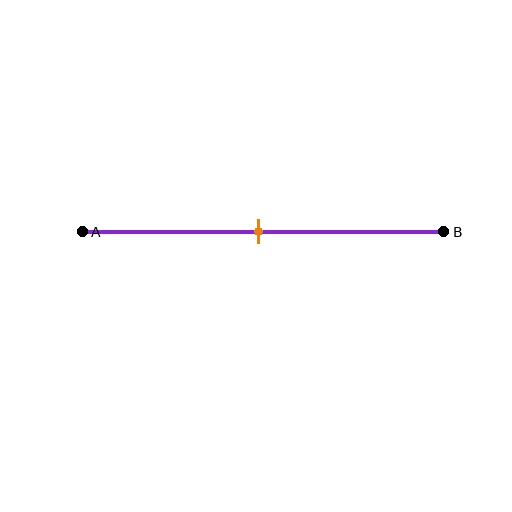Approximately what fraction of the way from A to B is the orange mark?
The orange mark is approximately 50% of the way from A to B.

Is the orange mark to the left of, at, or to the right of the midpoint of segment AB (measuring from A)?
The orange mark is approximately at the midpoint of segment AB.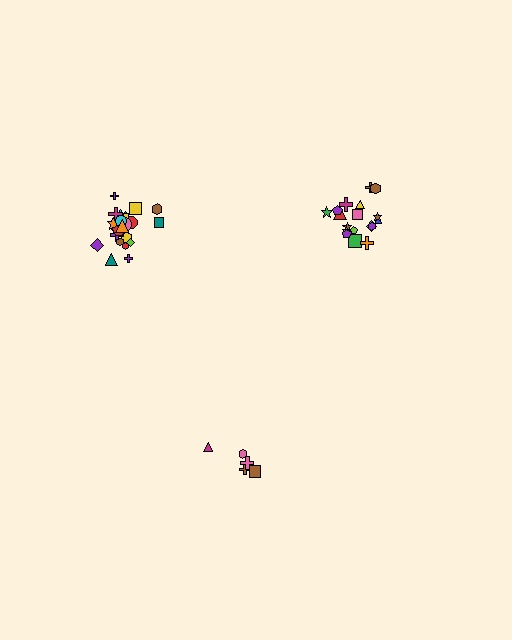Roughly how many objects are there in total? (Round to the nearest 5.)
Roughly 50 objects in total.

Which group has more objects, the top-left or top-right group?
The top-left group.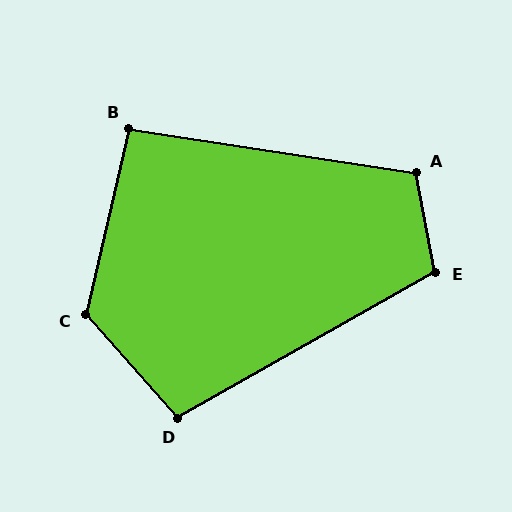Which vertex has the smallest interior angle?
B, at approximately 94 degrees.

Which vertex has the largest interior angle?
C, at approximately 125 degrees.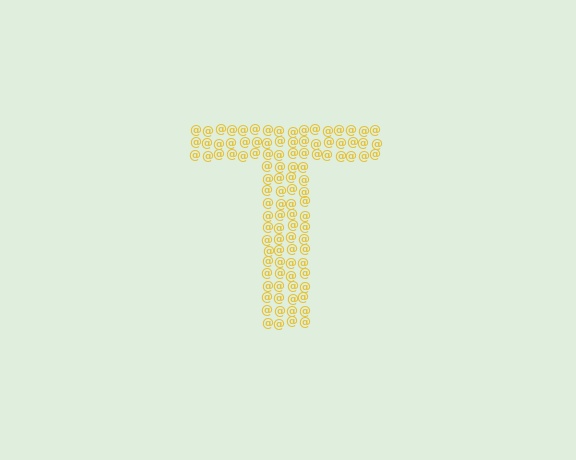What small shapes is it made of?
It is made of small at signs.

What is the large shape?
The large shape is the letter T.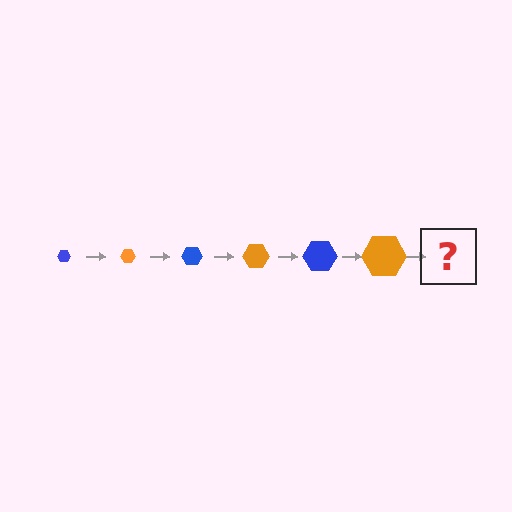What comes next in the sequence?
The next element should be a blue hexagon, larger than the previous one.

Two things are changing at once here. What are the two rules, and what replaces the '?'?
The two rules are that the hexagon grows larger each step and the color cycles through blue and orange. The '?' should be a blue hexagon, larger than the previous one.